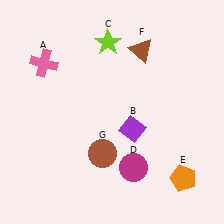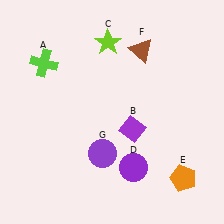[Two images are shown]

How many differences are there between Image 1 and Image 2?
There are 3 differences between the two images.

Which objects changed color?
A changed from pink to lime. D changed from magenta to purple. G changed from brown to purple.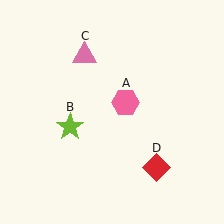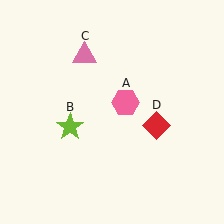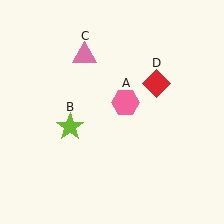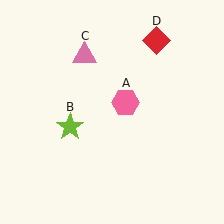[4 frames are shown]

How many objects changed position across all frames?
1 object changed position: red diamond (object D).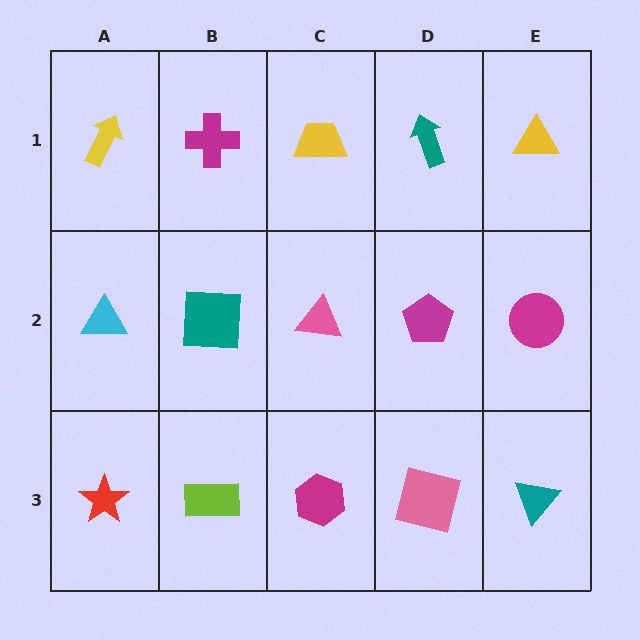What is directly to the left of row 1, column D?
A yellow trapezoid.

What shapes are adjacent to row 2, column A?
A yellow arrow (row 1, column A), a red star (row 3, column A), a teal square (row 2, column B).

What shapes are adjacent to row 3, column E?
A magenta circle (row 2, column E), a pink square (row 3, column D).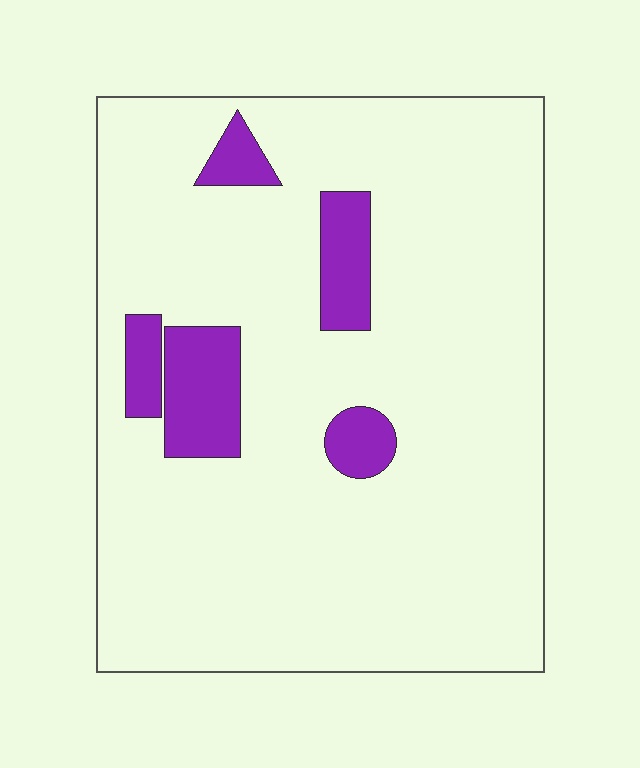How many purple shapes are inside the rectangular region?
5.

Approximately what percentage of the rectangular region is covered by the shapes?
Approximately 10%.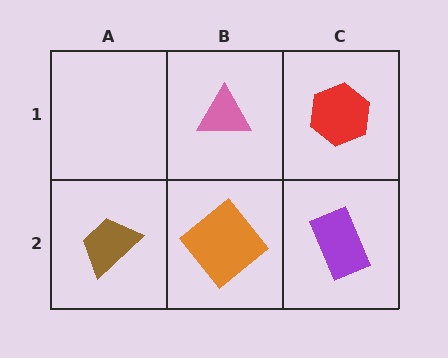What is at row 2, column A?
A brown trapezoid.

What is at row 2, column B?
An orange diamond.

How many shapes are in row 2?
3 shapes.